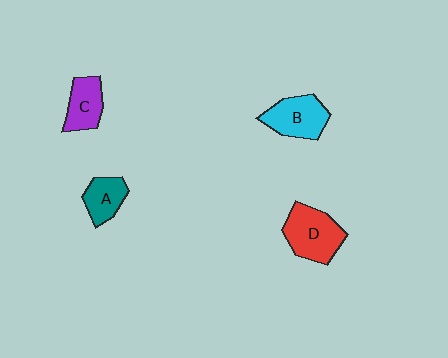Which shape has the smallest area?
Shape A (teal).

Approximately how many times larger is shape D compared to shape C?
Approximately 1.5 times.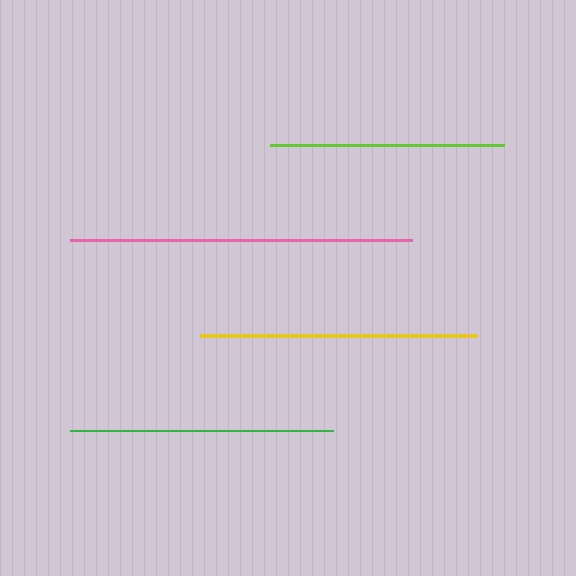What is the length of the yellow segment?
The yellow segment is approximately 277 pixels long.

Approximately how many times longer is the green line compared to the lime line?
The green line is approximately 1.1 times the length of the lime line.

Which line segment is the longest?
The pink line is the longest at approximately 342 pixels.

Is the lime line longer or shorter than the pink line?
The pink line is longer than the lime line.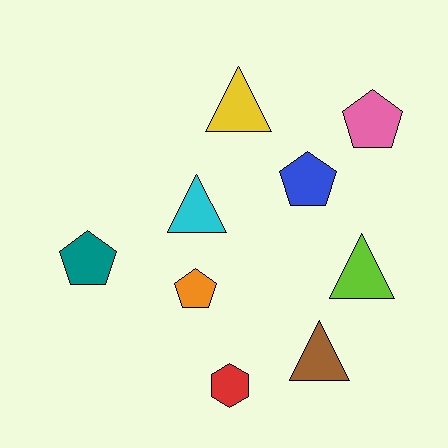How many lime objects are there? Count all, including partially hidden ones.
There is 1 lime object.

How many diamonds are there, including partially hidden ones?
There are no diamonds.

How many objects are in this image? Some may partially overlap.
There are 9 objects.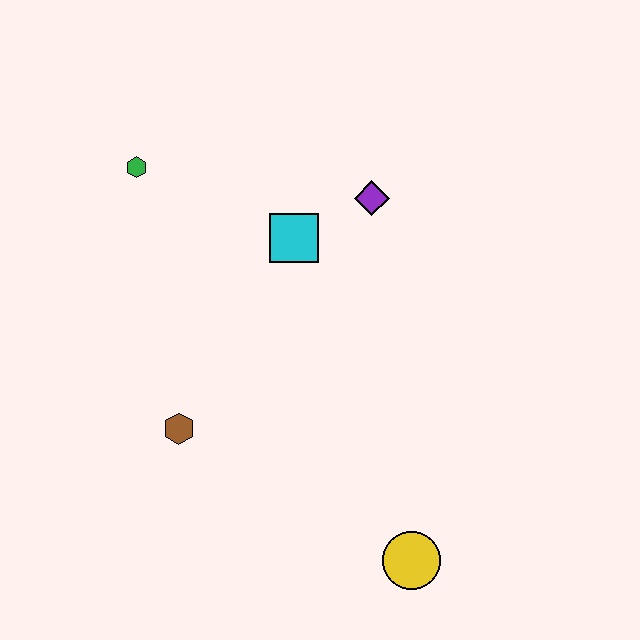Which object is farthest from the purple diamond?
The yellow circle is farthest from the purple diamond.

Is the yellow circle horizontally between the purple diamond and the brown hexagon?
No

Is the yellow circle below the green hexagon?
Yes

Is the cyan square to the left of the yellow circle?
Yes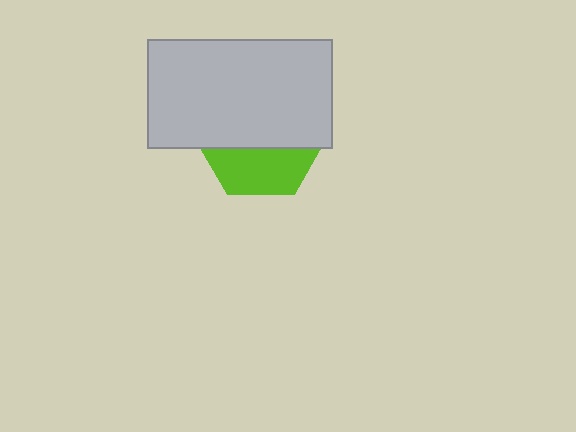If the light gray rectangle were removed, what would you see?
You would see the complete lime hexagon.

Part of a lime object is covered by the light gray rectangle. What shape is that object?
It is a hexagon.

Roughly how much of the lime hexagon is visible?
A small part of it is visible (roughly 36%).